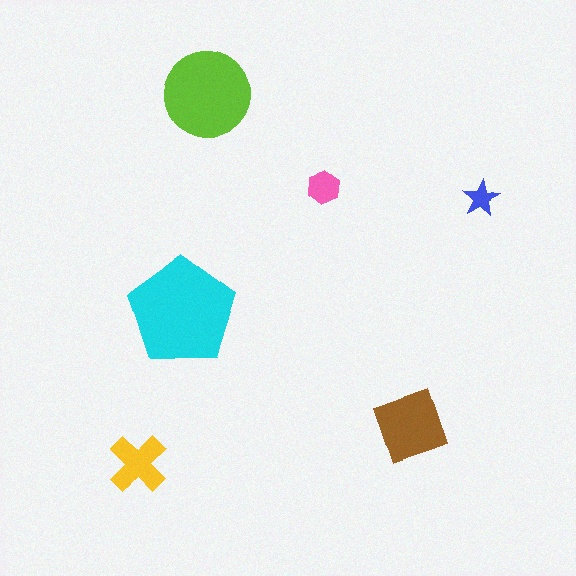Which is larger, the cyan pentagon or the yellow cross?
The cyan pentagon.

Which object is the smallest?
The blue star.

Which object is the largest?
The cyan pentagon.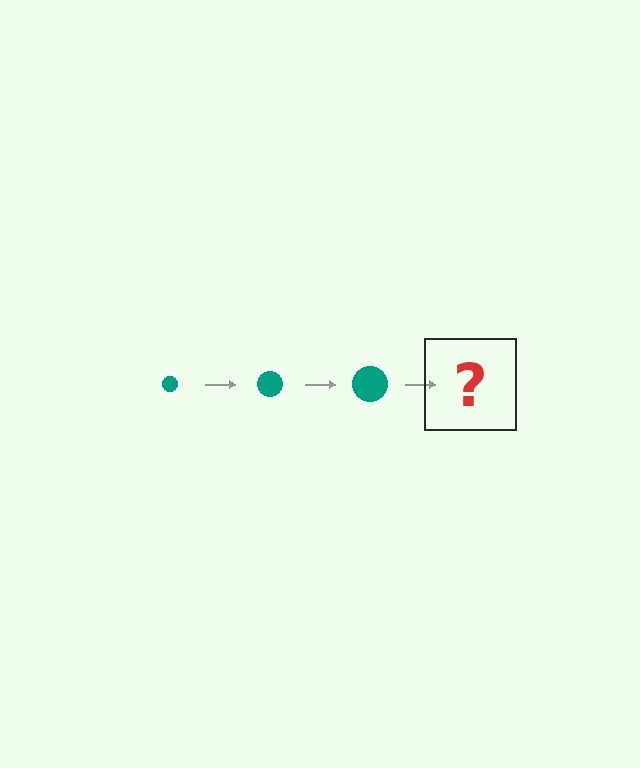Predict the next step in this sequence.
The next step is a teal circle, larger than the previous one.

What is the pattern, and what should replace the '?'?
The pattern is that the circle gets progressively larger each step. The '?' should be a teal circle, larger than the previous one.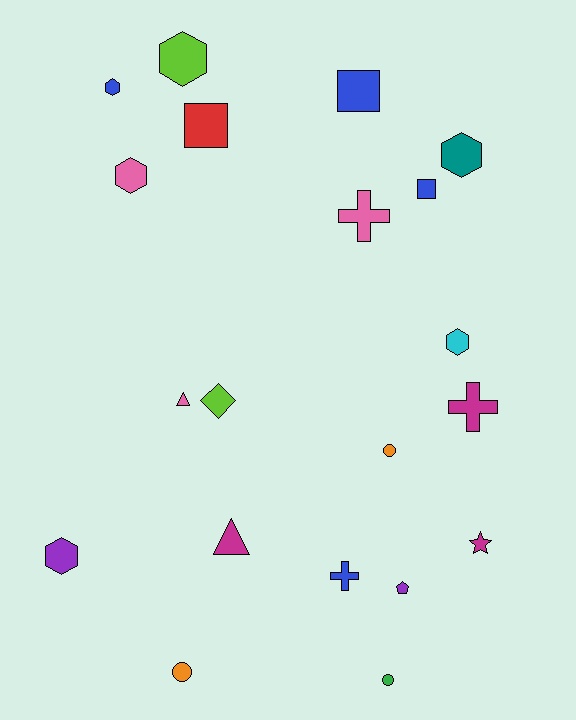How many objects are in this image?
There are 20 objects.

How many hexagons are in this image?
There are 6 hexagons.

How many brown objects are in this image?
There are no brown objects.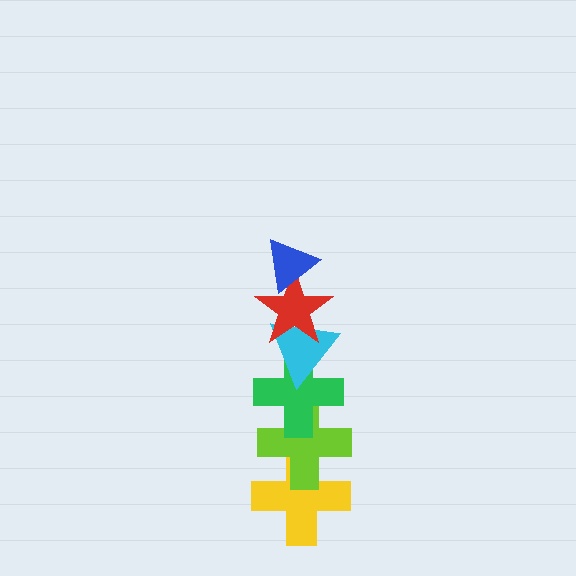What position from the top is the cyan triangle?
The cyan triangle is 3rd from the top.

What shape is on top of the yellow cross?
The lime cross is on top of the yellow cross.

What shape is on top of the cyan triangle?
The red star is on top of the cyan triangle.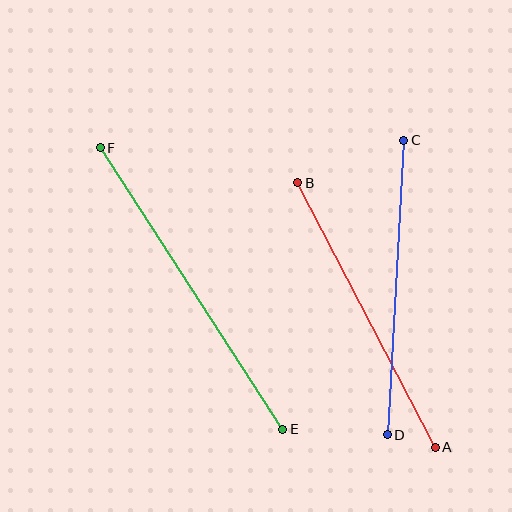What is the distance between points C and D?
The distance is approximately 295 pixels.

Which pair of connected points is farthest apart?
Points E and F are farthest apart.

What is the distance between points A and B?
The distance is approximately 298 pixels.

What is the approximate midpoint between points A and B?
The midpoint is at approximately (366, 315) pixels.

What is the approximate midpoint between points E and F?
The midpoint is at approximately (192, 289) pixels.